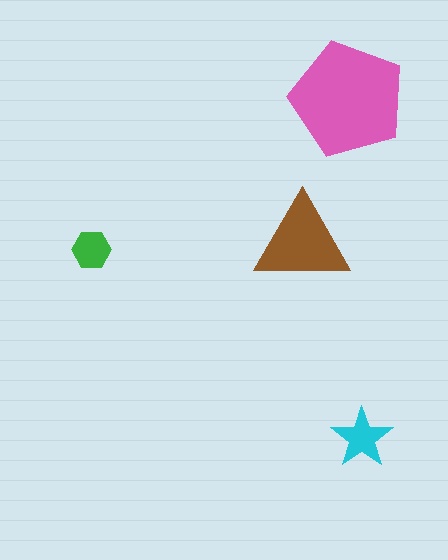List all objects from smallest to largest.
The green hexagon, the cyan star, the brown triangle, the pink pentagon.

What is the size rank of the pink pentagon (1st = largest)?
1st.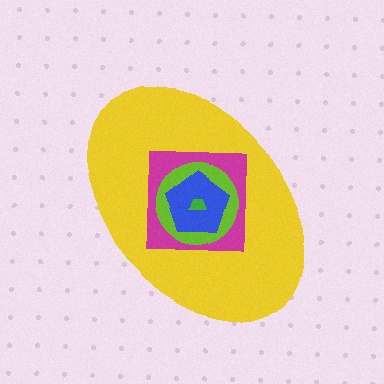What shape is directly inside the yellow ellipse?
The magenta square.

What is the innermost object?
The green trapezoid.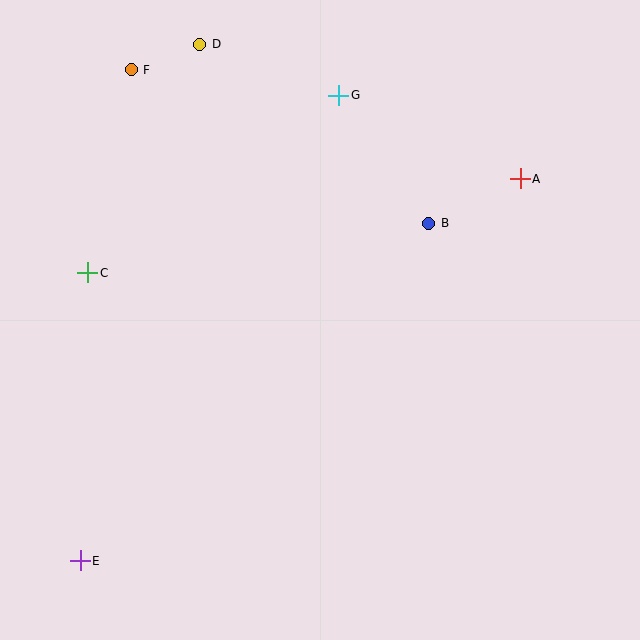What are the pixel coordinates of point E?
Point E is at (80, 561).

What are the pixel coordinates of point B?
Point B is at (429, 223).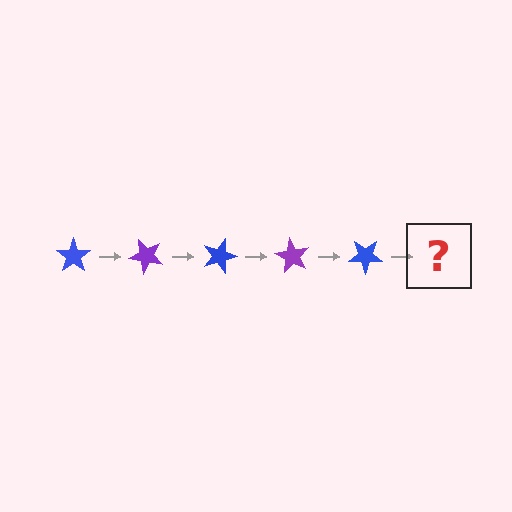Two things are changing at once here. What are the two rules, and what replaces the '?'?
The two rules are that it rotates 45 degrees each step and the color cycles through blue and purple. The '?' should be a purple star, rotated 225 degrees from the start.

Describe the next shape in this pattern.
It should be a purple star, rotated 225 degrees from the start.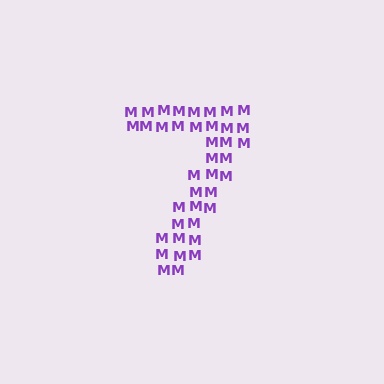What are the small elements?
The small elements are letter M's.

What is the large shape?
The large shape is the digit 7.